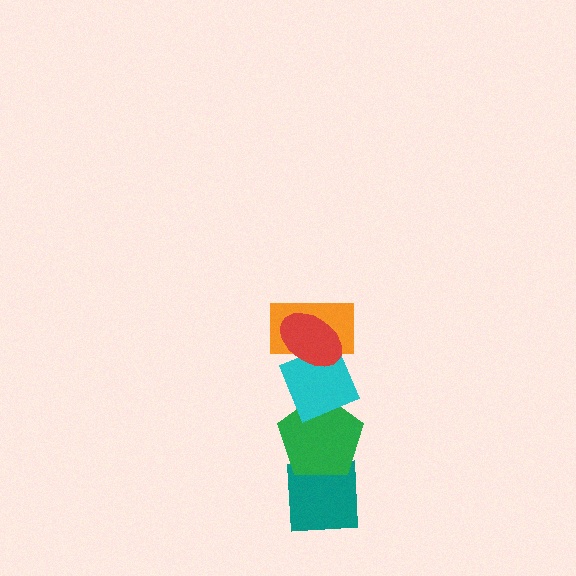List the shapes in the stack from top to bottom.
From top to bottom: the red ellipse, the orange rectangle, the cyan diamond, the green pentagon, the teal square.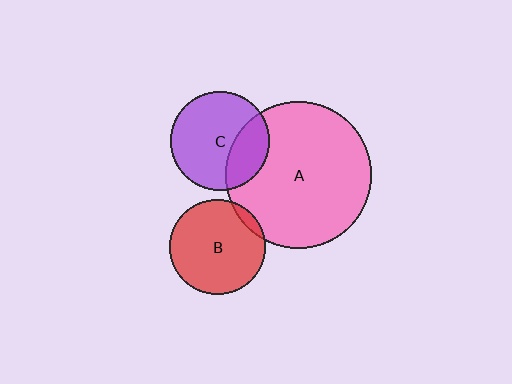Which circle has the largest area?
Circle A (pink).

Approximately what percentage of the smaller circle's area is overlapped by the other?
Approximately 5%.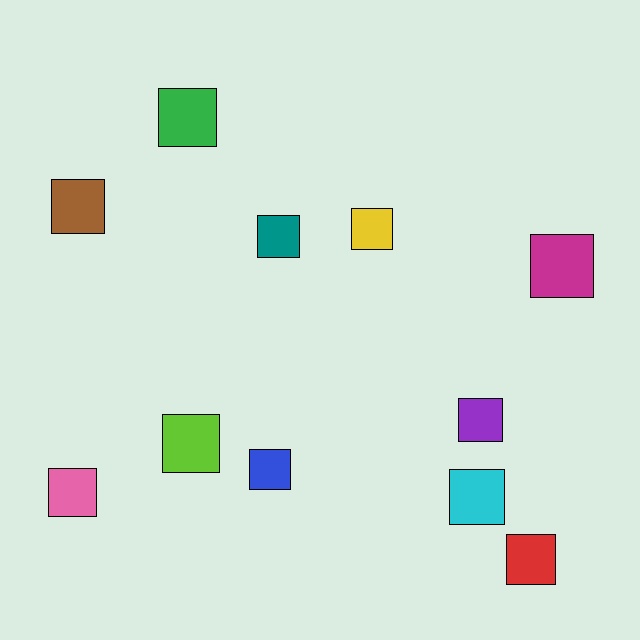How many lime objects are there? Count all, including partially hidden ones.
There is 1 lime object.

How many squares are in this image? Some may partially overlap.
There are 11 squares.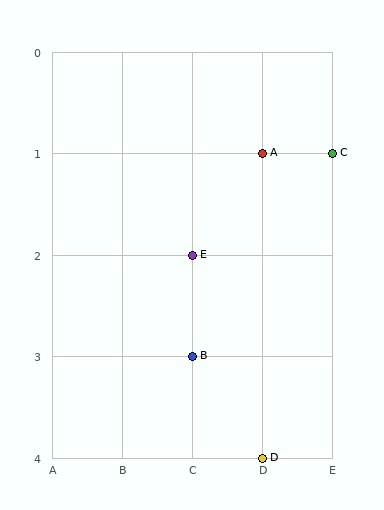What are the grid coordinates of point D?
Point D is at grid coordinates (D, 4).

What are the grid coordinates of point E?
Point E is at grid coordinates (C, 2).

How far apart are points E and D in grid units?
Points E and D are 1 column and 2 rows apart (about 2.2 grid units diagonally).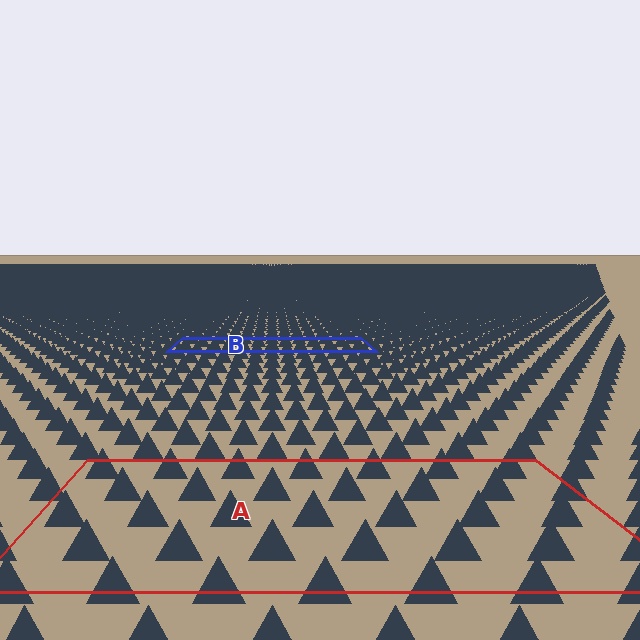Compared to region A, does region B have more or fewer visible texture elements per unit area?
Region B has more texture elements per unit area — they are packed more densely because it is farther away.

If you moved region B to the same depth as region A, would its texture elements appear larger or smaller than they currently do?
They would appear larger. At a closer depth, the same texture elements are projected at a bigger on-screen size.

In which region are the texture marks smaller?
The texture marks are smaller in region B, because it is farther away.